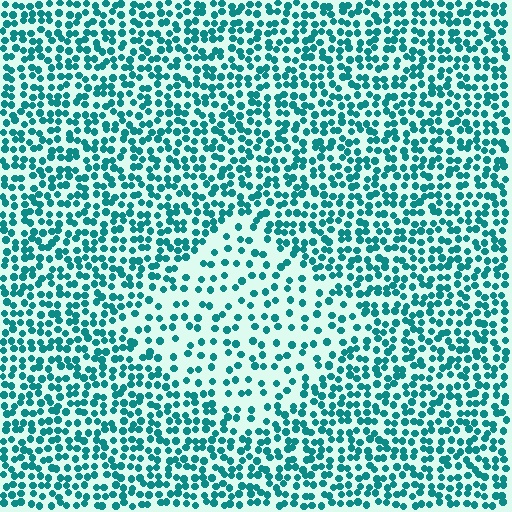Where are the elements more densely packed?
The elements are more densely packed outside the diamond boundary.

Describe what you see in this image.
The image contains small teal elements arranged at two different densities. A diamond-shaped region is visible where the elements are less densely packed than the surrounding area.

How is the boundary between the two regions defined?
The boundary is defined by a change in element density (approximately 2.0x ratio). All elements are the same color, size, and shape.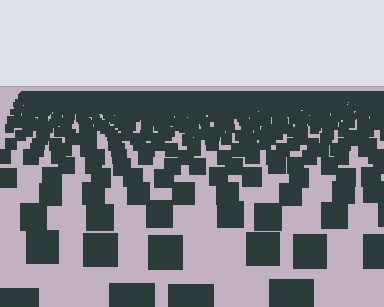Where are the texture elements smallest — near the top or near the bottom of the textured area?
Near the top.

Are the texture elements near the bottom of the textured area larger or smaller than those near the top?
Larger. Near the bottom, elements are closer to the viewer and appear at a bigger on-screen size.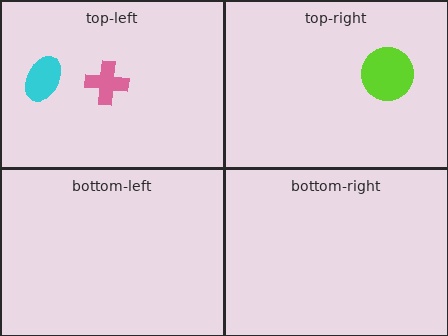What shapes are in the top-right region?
The lime circle.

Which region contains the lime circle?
The top-right region.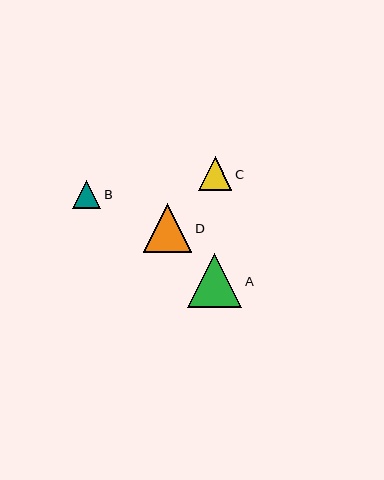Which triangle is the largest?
Triangle A is the largest with a size of approximately 54 pixels.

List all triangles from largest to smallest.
From largest to smallest: A, D, C, B.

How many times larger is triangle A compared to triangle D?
Triangle A is approximately 1.1 times the size of triangle D.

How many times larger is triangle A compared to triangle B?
Triangle A is approximately 1.9 times the size of triangle B.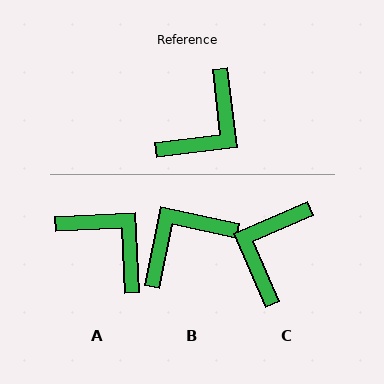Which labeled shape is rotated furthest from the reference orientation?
C, about 164 degrees away.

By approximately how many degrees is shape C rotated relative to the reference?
Approximately 164 degrees clockwise.